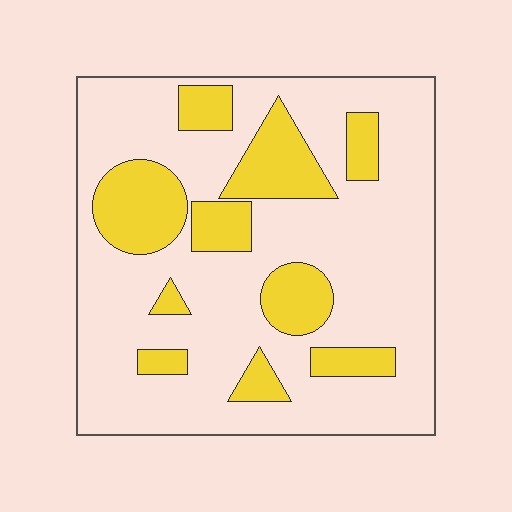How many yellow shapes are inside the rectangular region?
10.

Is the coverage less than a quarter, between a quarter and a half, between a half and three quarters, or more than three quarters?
Less than a quarter.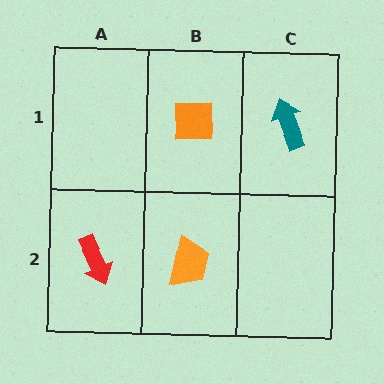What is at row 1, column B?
An orange square.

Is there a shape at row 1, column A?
No, that cell is empty.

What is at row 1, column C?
A teal arrow.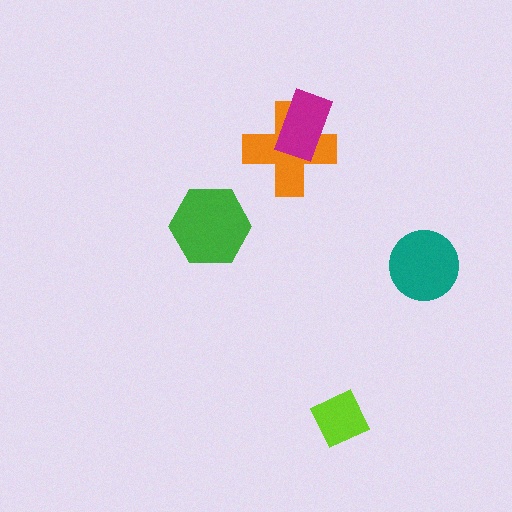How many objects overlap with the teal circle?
0 objects overlap with the teal circle.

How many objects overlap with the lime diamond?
0 objects overlap with the lime diamond.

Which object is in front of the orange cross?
The magenta rectangle is in front of the orange cross.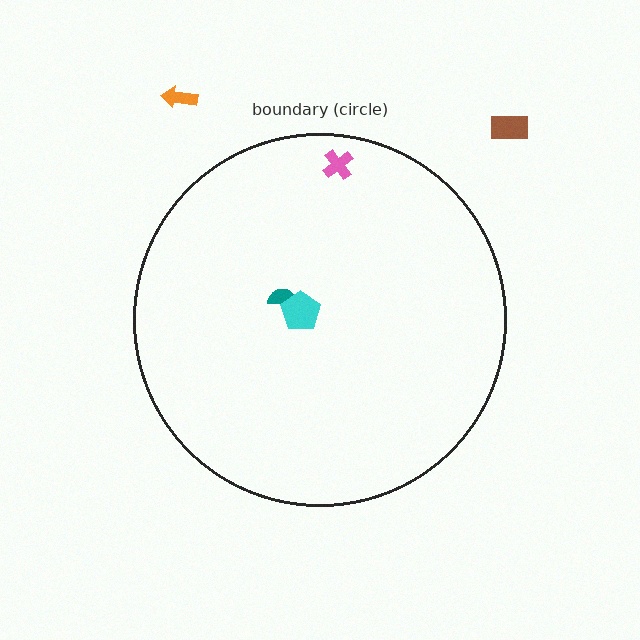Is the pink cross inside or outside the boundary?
Inside.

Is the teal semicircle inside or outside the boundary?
Inside.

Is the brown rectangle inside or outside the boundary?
Outside.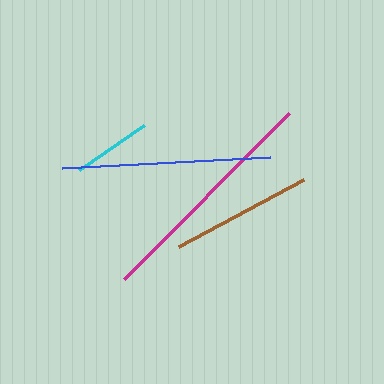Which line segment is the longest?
The magenta line is the longest at approximately 234 pixels.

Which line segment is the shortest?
The cyan line is the shortest at approximately 79 pixels.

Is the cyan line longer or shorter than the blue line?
The blue line is longer than the cyan line.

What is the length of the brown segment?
The brown segment is approximately 143 pixels long.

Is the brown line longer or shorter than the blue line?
The blue line is longer than the brown line.